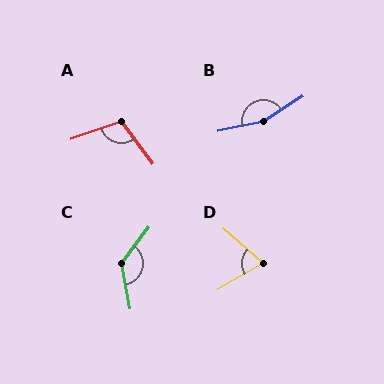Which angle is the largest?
B, at approximately 159 degrees.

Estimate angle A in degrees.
Approximately 107 degrees.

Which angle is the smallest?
D, at approximately 72 degrees.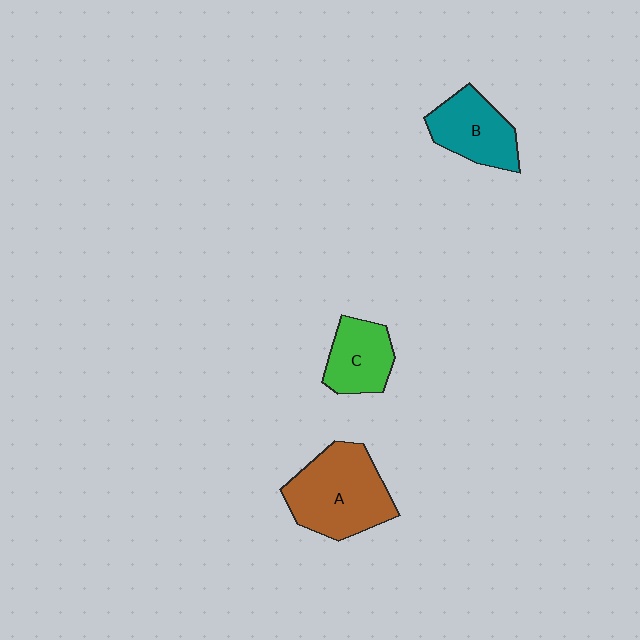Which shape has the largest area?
Shape A (brown).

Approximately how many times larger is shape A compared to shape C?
Approximately 1.7 times.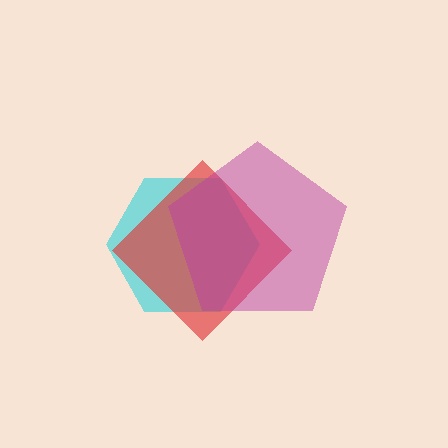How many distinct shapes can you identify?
There are 3 distinct shapes: a cyan hexagon, a red diamond, a magenta pentagon.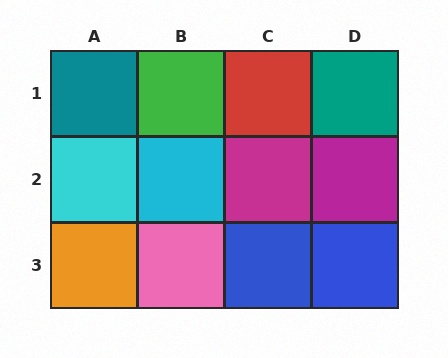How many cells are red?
1 cell is red.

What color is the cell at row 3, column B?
Pink.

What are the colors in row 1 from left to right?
Teal, green, red, teal.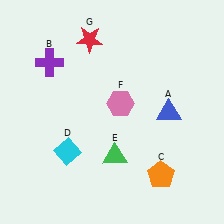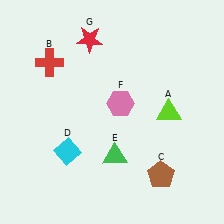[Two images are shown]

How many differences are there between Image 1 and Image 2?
There are 3 differences between the two images.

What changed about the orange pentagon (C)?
In Image 1, C is orange. In Image 2, it changed to brown.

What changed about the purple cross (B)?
In Image 1, B is purple. In Image 2, it changed to red.